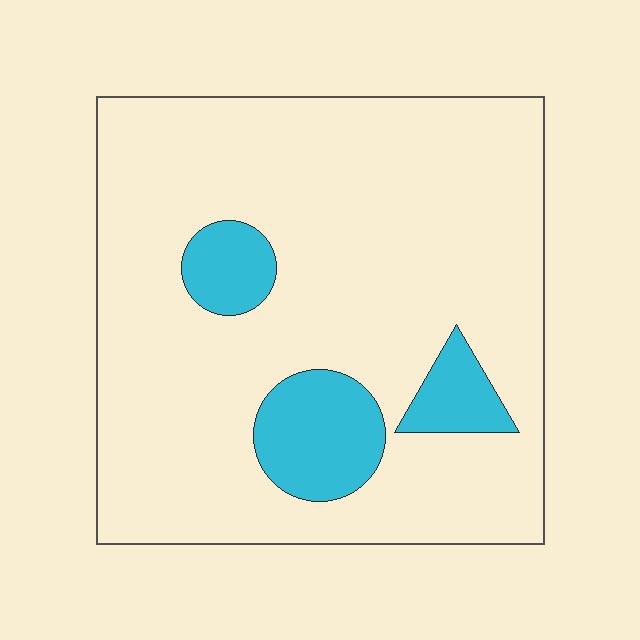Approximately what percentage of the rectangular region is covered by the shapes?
Approximately 15%.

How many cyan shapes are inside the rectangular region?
3.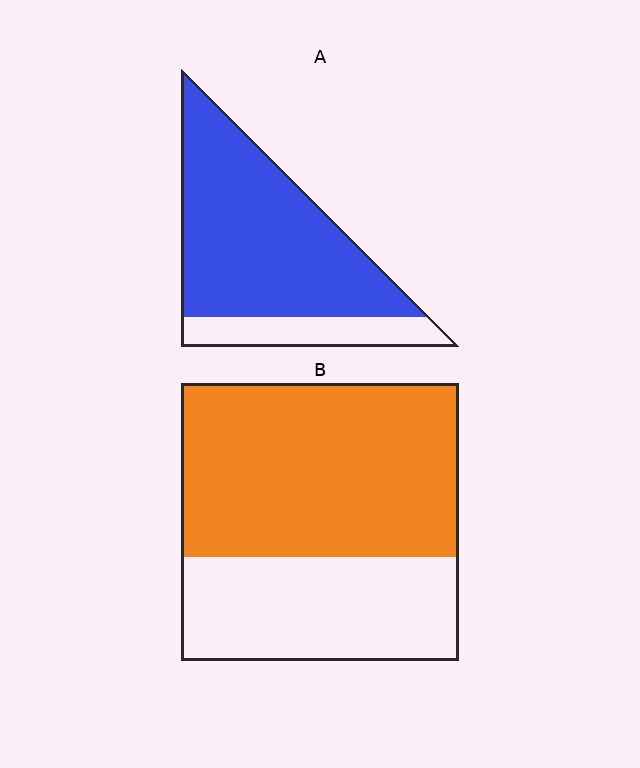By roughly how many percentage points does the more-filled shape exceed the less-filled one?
By roughly 15 percentage points (A over B).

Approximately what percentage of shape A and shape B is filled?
A is approximately 80% and B is approximately 65%.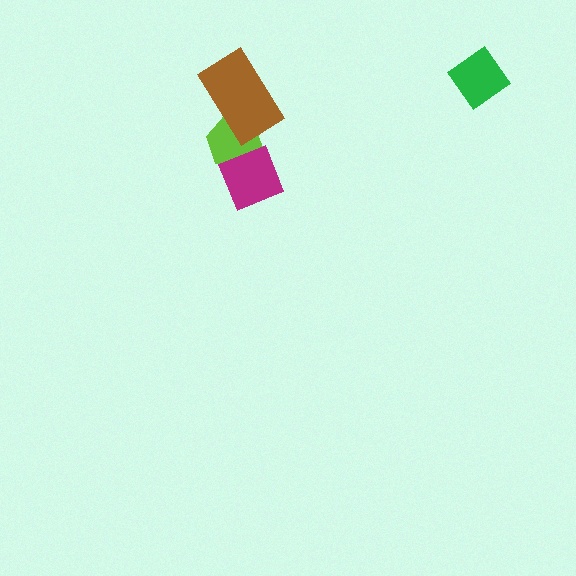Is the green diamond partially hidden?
No, no other shape covers it.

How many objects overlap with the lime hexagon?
2 objects overlap with the lime hexagon.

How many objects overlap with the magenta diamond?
1 object overlaps with the magenta diamond.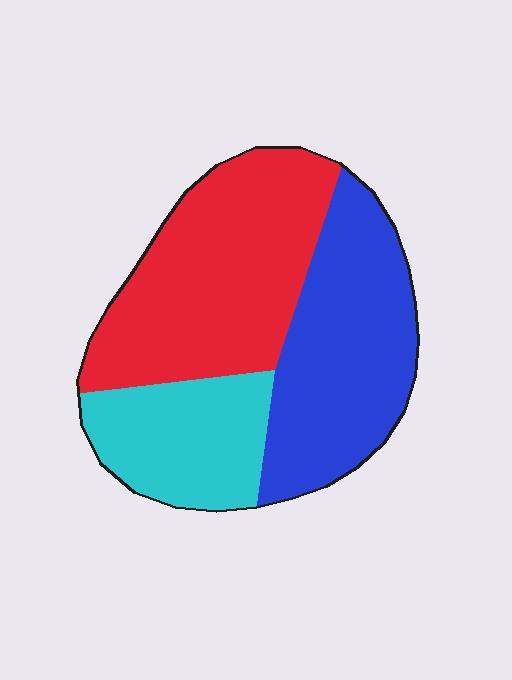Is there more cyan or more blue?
Blue.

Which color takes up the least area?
Cyan, at roughly 20%.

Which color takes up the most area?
Red, at roughly 40%.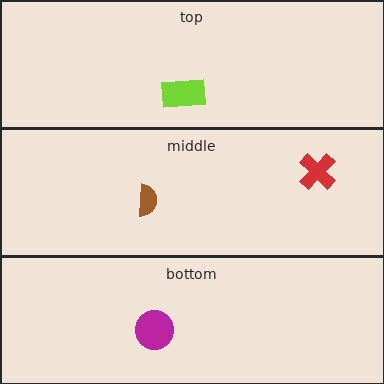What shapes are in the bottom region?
The magenta circle.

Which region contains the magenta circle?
The bottom region.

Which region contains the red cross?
The middle region.